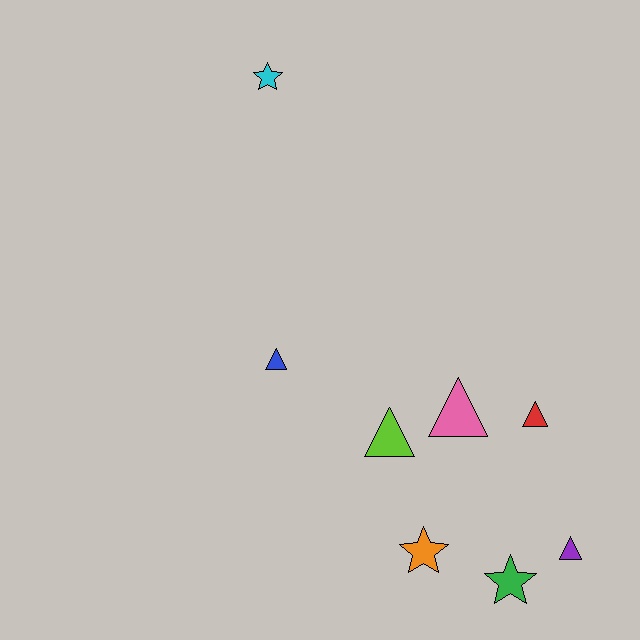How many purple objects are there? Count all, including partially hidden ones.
There is 1 purple object.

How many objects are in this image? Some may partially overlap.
There are 8 objects.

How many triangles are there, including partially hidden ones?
There are 5 triangles.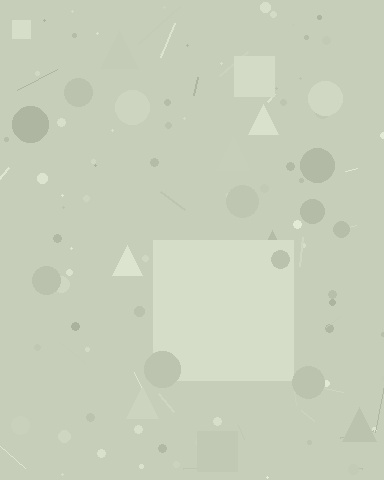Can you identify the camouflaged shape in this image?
The camouflaged shape is a square.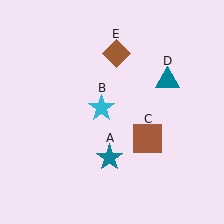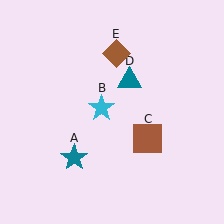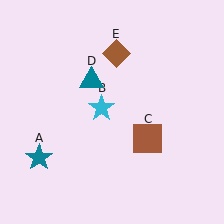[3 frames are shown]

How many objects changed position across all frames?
2 objects changed position: teal star (object A), teal triangle (object D).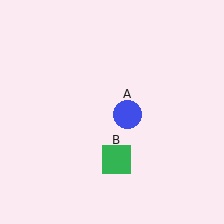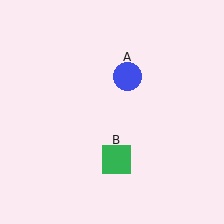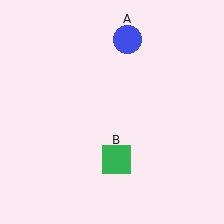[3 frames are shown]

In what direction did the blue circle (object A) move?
The blue circle (object A) moved up.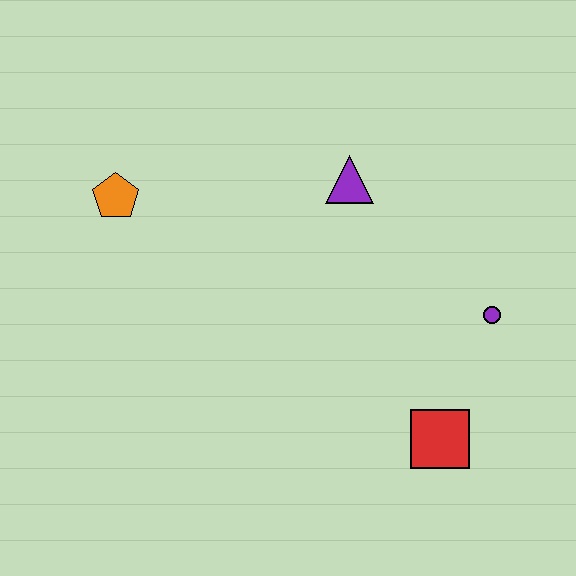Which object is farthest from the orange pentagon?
The red square is farthest from the orange pentagon.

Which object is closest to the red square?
The purple circle is closest to the red square.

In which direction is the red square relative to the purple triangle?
The red square is below the purple triangle.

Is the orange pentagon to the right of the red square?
No